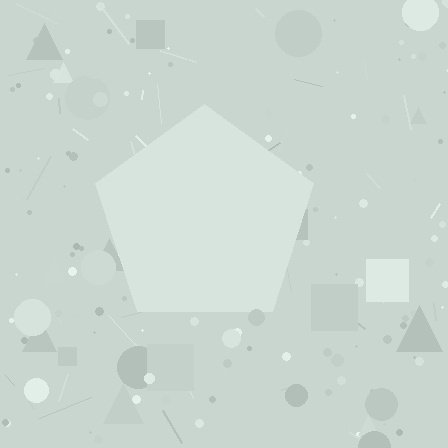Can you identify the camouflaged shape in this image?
The camouflaged shape is a pentagon.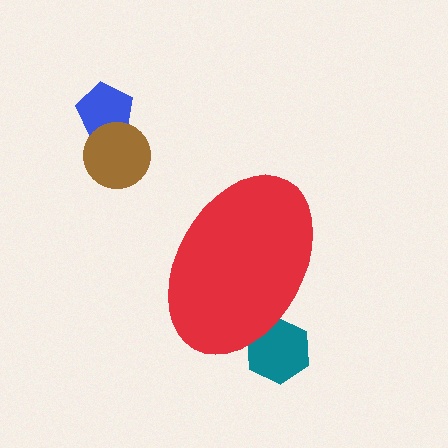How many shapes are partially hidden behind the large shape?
1 shape is partially hidden.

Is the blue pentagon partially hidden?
No, the blue pentagon is fully visible.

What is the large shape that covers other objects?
A red ellipse.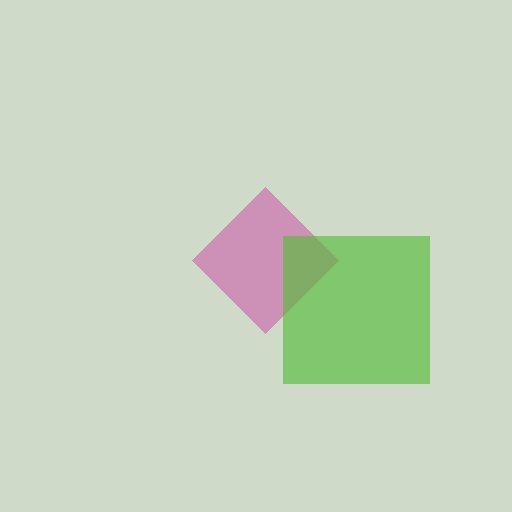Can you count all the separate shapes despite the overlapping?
Yes, there are 2 separate shapes.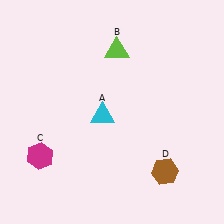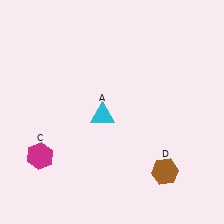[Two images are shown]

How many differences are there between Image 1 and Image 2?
There is 1 difference between the two images.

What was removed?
The lime triangle (B) was removed in Image 2.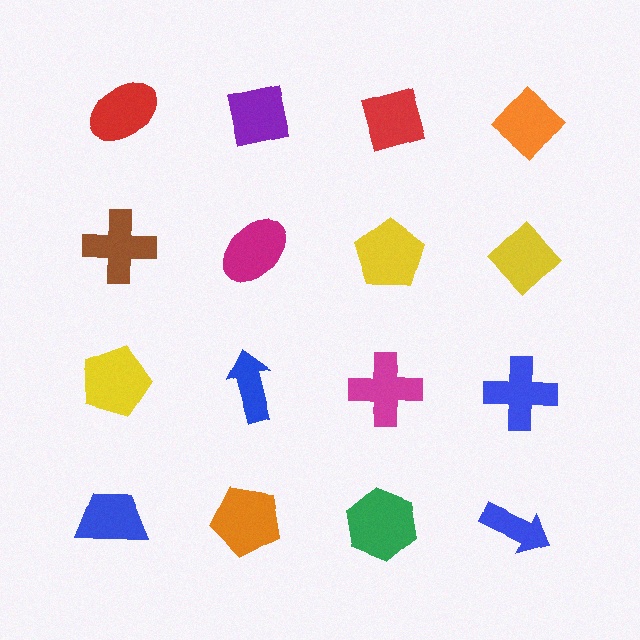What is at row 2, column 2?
A magenta ellipse.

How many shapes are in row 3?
4 shapes.